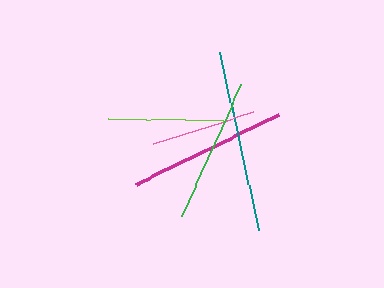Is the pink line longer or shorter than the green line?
The green line is longer than the pink line.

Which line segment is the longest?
The teal line is the longest at approximately 183 pixels.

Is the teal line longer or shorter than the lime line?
The teal line is longer than the lime line.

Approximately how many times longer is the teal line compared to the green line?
The teal line is approximately 1.3 times the length of the green line.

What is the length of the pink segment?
The pink segment is approximately 105 pixels long.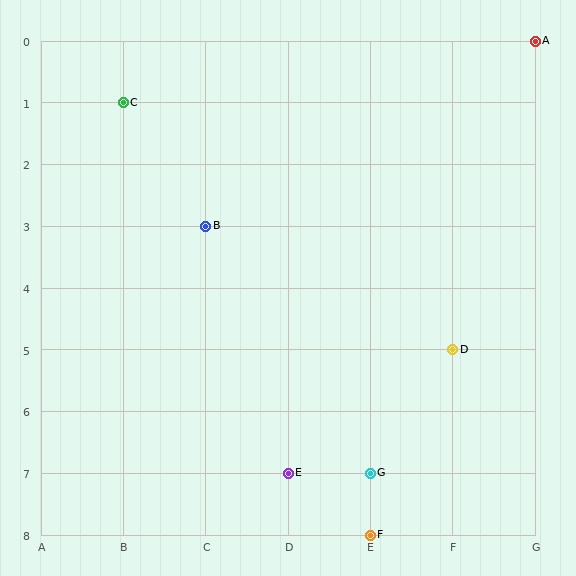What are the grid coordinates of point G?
Point G is at grid coordinates (E, 7).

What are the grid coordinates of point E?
Point E is at grid coordinates (D, 7).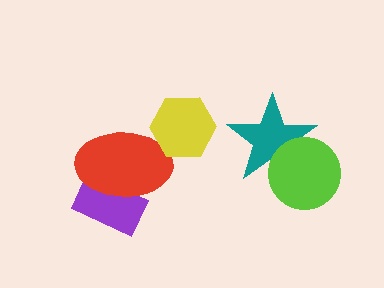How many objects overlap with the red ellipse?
2 objects overlap with the red ellipse.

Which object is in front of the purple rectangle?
The red ellipse is in front of the purple rectangle.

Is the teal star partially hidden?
Yes, it is partially covered by another shape.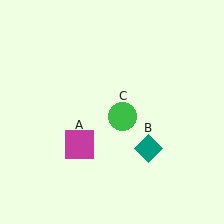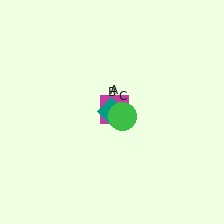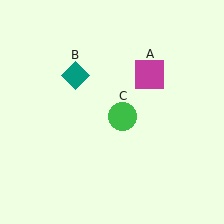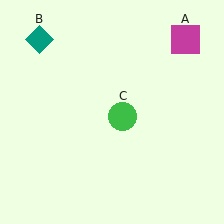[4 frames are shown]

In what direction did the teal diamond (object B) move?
The teal diamond (object B) moved up and to the left.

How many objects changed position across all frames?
2 objects changed position: magenta square (object A), teal diamond (object B).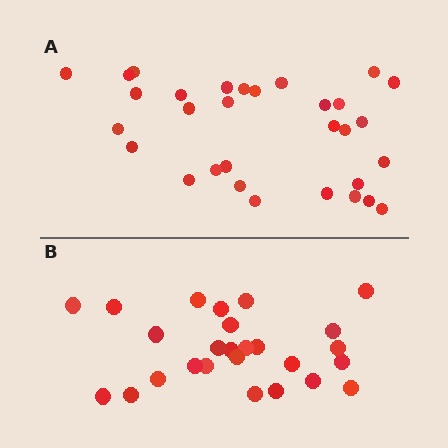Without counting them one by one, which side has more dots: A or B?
Region A (the top region) has more dots.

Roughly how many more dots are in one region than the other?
Region A has about 5 more dots than region B.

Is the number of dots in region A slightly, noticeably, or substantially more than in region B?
Region A has only slightly more — the two regions are fairly close. The ratio is roughly 1.2 to 1.